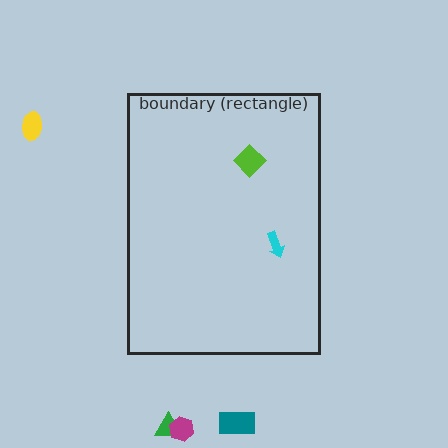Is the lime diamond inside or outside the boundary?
Inside.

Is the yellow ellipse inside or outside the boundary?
Outside.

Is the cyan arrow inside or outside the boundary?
Inside.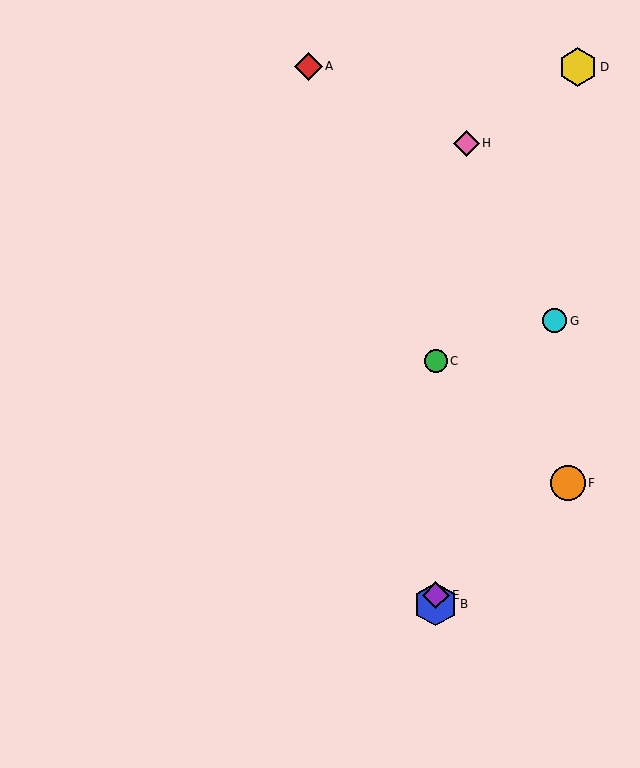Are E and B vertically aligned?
Yes, both are at x≈436.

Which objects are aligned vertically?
Objects B, C, E are aligned vertically.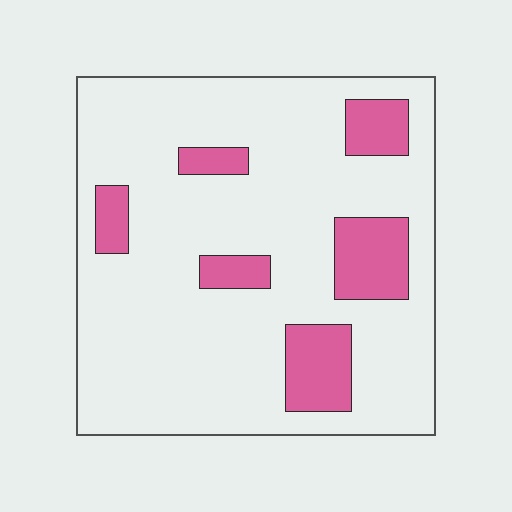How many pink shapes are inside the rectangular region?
6.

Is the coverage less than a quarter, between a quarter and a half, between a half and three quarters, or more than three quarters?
Less than a quarter.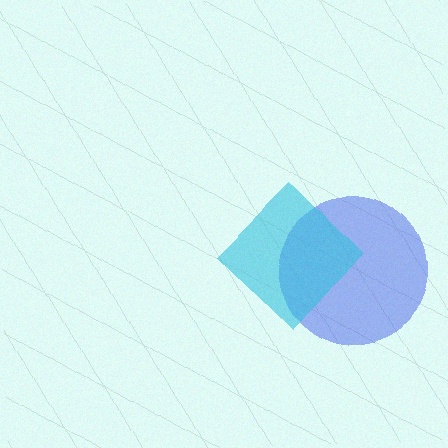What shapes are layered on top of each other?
The layered shapes are: a blue circle, a cyan diamond.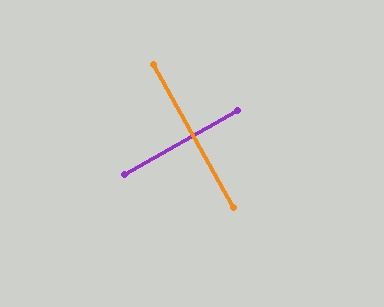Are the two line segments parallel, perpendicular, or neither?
Perpendicular — they meet at approximately 89°.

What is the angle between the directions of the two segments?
Approximately 89 degrees.